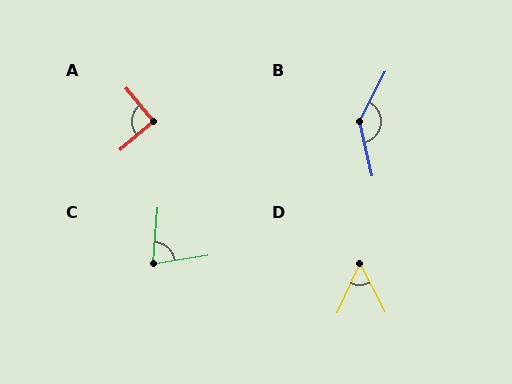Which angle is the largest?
B, at approximately 140 degrees.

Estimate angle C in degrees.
Approximately 77 degrees.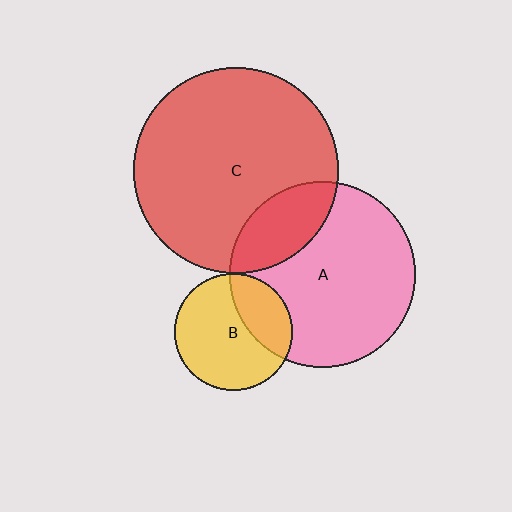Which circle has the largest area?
Circle C (red).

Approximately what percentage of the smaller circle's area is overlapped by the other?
Approximately 5%.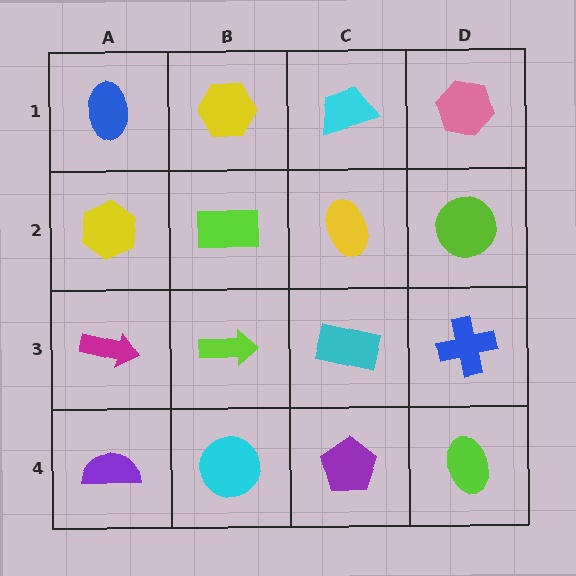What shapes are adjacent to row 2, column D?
A pink hexagon (row 1, column D), a blue cross (row 3, column D), a yellow ellipse (row 2, column C).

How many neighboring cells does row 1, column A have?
2.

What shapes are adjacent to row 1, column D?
A lime circle (row 2, column D), a cyan trapezoid (row 1, column C).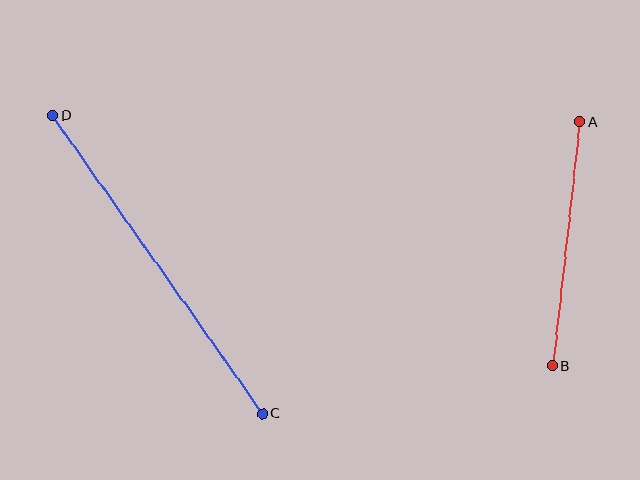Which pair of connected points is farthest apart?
Points C and D are farthest apart.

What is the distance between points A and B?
The distance is approximately 245 pixels.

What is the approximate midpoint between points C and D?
The midpoint is at approximately (158, 265) pixels.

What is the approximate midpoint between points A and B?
The midpoint is at approximately (566, 244) pixels.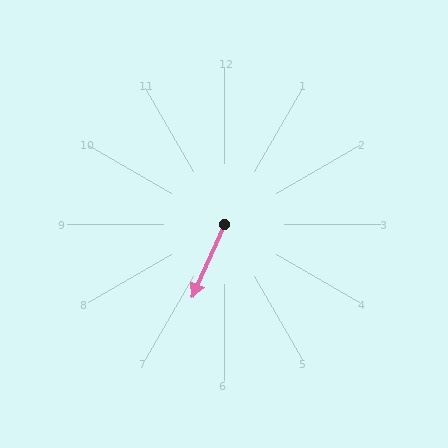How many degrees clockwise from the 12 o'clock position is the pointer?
Approximately 204 degrees.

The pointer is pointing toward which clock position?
Roughly 7 o'clock.